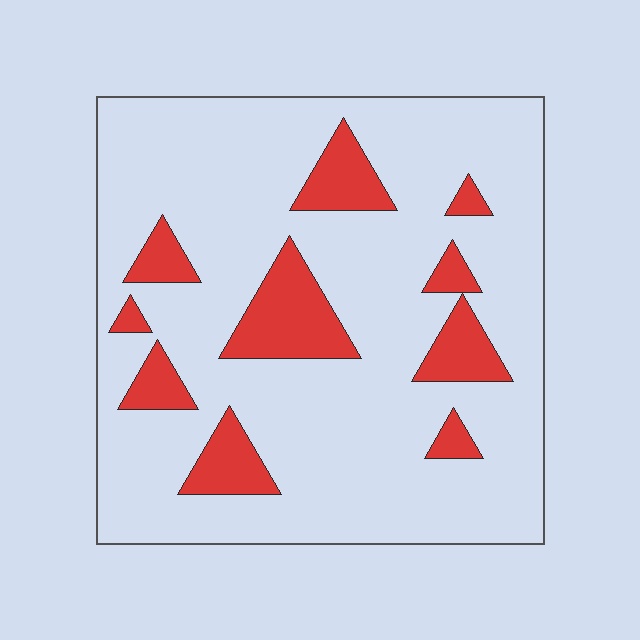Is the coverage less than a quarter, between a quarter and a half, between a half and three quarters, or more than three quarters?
Less than a quarter.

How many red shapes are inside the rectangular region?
10.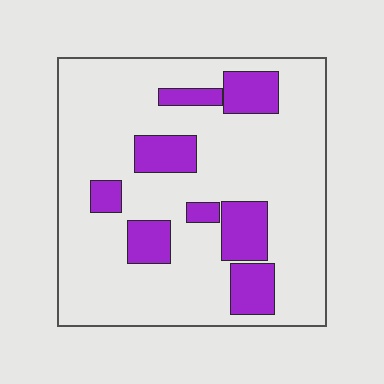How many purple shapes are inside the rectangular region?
8.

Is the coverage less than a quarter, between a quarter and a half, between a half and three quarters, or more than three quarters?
Less than a quarter.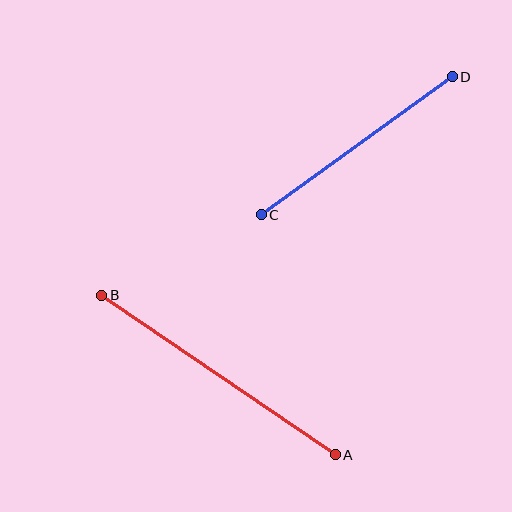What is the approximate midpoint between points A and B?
The midpoint is at approximately (219, 375) pixels.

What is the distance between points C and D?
The distance is approximately 236 pixels.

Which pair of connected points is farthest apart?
Points A and B are farthest apart.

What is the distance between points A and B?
The distance is approximately 283 pixels.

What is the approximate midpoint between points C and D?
The midpoint is at approximately (357, 146) pixels.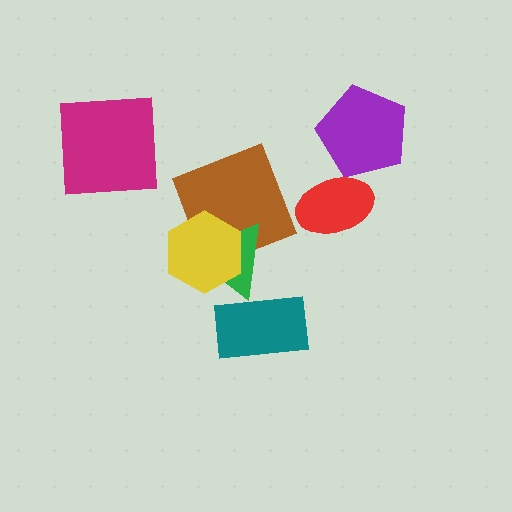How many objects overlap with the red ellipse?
1 object overlaps with the red ellipse.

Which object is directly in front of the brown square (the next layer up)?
The green triangle is directly in front of the brown square.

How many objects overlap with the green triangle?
3 objects overlap with the green triangle.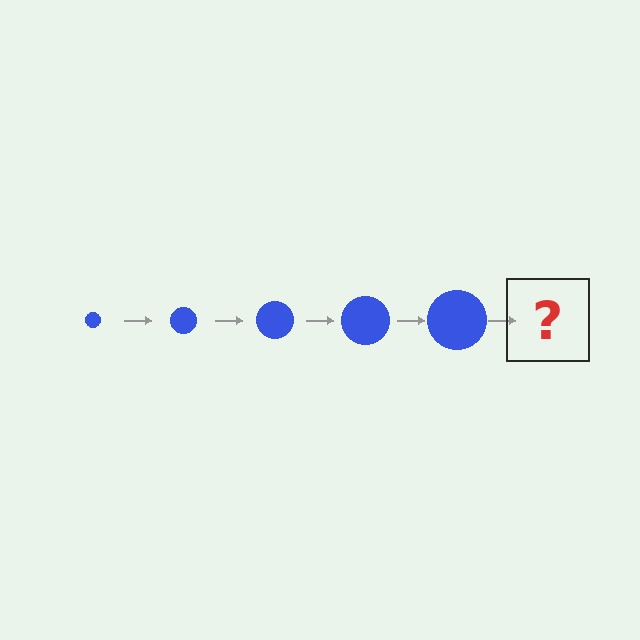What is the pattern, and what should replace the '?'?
The pattern is that the circle gets progressively larger each step. The '?' should be a blue circle, larger than the previous one.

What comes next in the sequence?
The next element should be a blue circle, larger than the previous one.